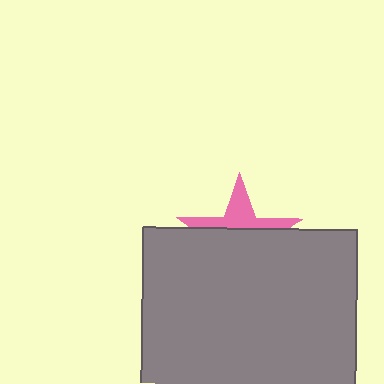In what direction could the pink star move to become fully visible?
The pink star could move up. That would shift it out from behind the gray square entirely.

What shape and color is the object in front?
The object in front is a gray square.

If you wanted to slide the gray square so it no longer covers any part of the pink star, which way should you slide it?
Slide it down — that is the most direct way to separate the two shapes.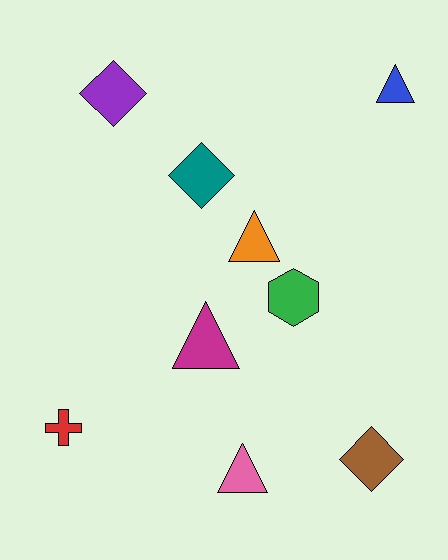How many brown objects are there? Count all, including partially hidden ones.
There is 1 brown object.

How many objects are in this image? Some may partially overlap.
There are 9 objects.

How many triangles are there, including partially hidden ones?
There are 4 triangles.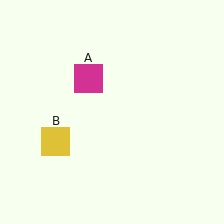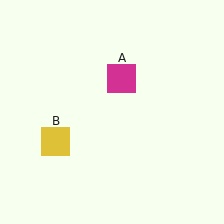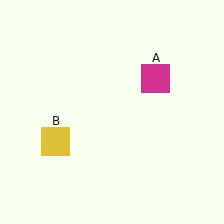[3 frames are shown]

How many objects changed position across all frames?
1 object changed position: magenta square (object A).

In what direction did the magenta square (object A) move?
The magenta square (object A) moved right.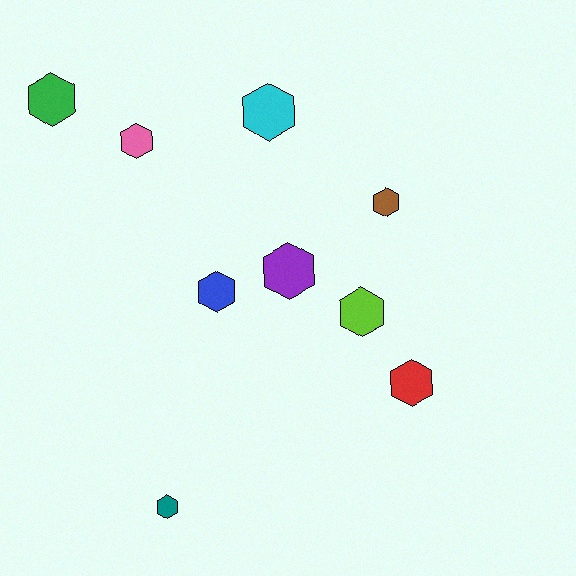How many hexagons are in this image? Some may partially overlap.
There are 9 hexagons.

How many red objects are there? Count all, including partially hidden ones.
There is 1 red object.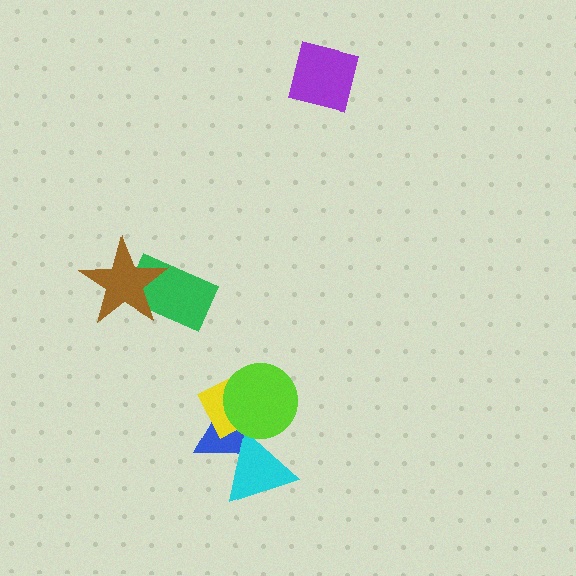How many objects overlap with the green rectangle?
1 object overlaps with the green rectangle.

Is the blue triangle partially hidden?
Yes, it is partially covered by another shape.